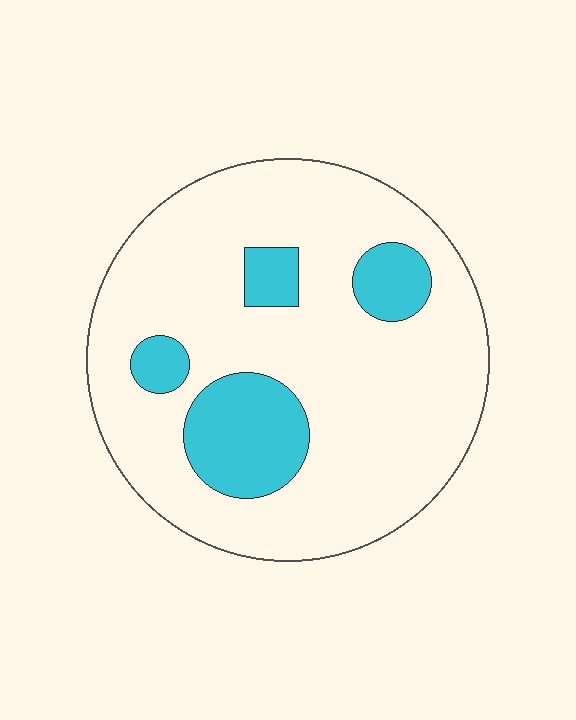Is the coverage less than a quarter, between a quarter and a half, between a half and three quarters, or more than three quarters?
Less than a quarter.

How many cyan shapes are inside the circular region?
4.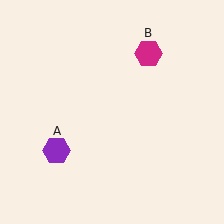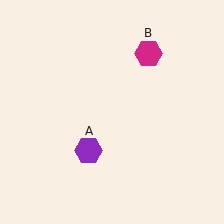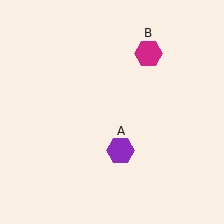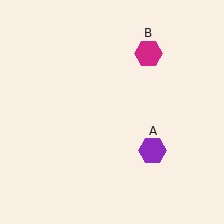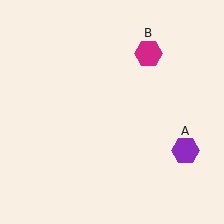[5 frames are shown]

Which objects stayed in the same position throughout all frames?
Magenta hexagon (object B) remained stationary.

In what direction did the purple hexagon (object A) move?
The purple hexagon (object A) moved right.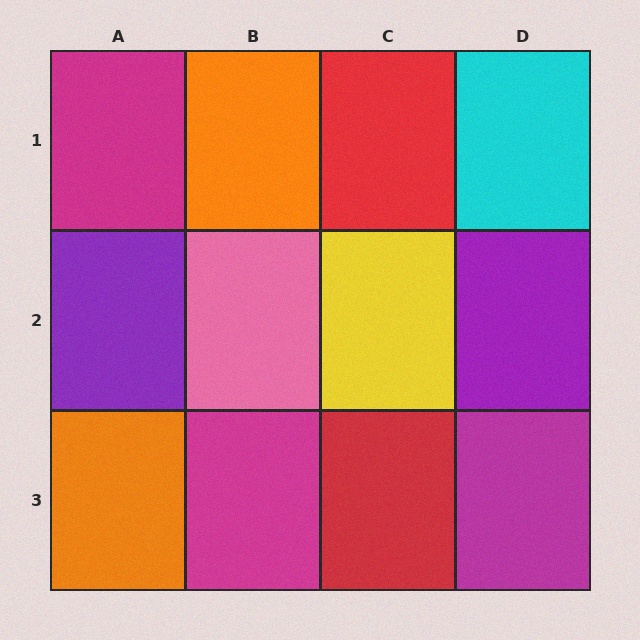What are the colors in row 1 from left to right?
Magenta, orange, red, cyan.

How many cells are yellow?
1 cell is yellow.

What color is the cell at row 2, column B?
Pink.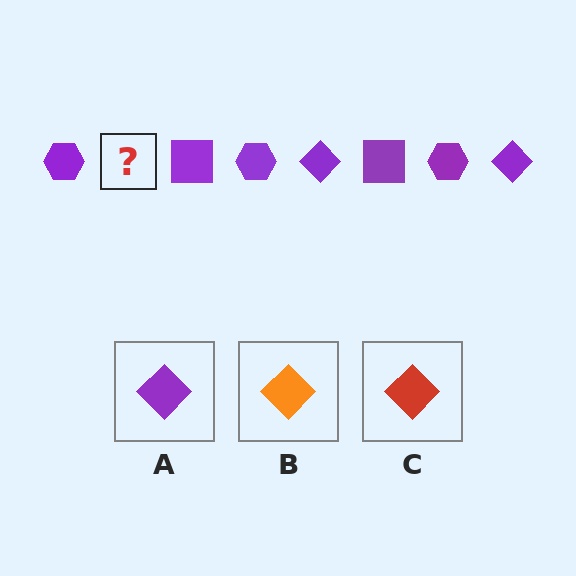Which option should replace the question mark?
Option A.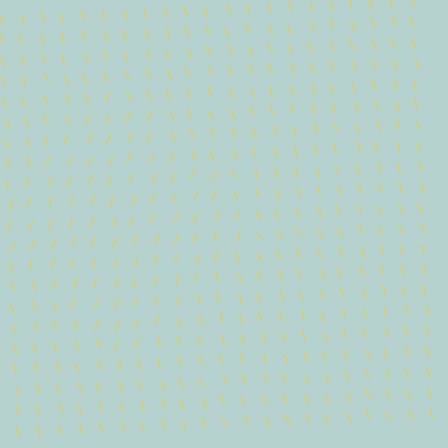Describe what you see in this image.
The image is filled with small yellow line segments. A diamond region in the image has lines oriented differently from the surrounding lines, creating a visible texture boundary.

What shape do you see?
I see a diamond.